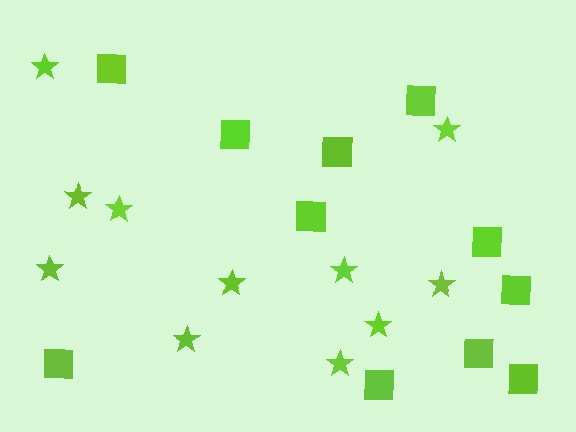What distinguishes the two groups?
There are 2 groups: one group of stars (11) and one group of squares (11).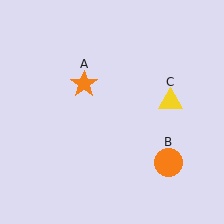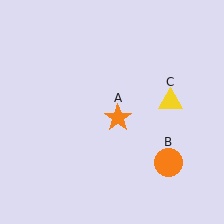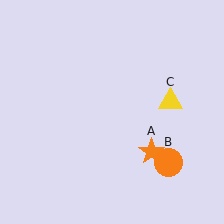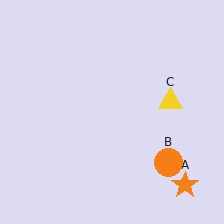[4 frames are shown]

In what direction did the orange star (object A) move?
The orange star (object A) moved down and to the right.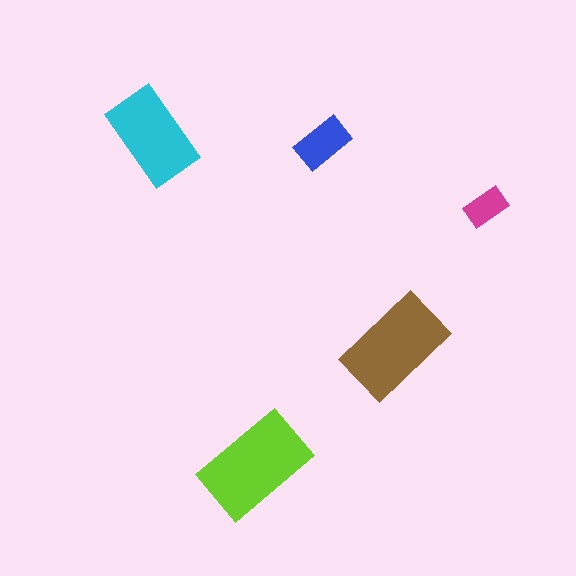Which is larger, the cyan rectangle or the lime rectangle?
The lime one.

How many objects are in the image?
There are 5 objects in the image.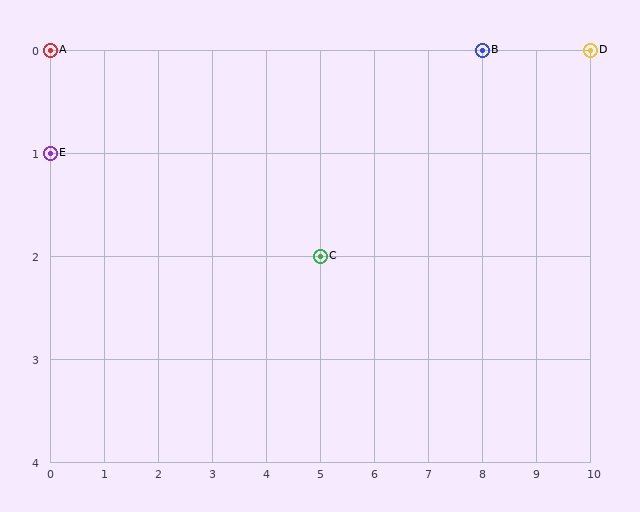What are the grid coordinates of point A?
Point A is at grid coordinates (0, 0).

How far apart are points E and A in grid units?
Points E and A are 1 row apart.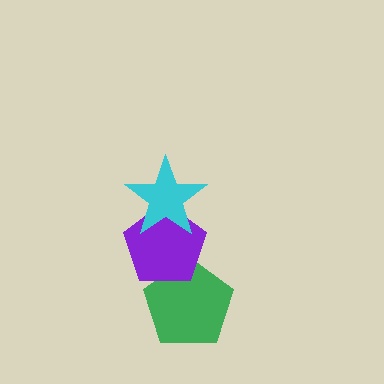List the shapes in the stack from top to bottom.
From top to bottom: the cyan star, the purple pentagon, the green pentagon.